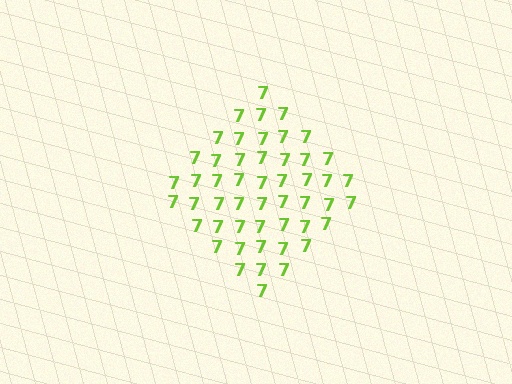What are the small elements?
The small elements are digit 7's.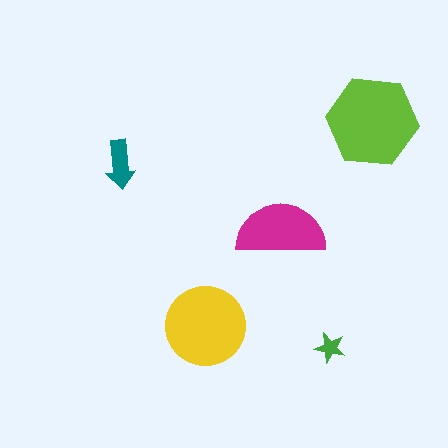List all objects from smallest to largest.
The green star, the teal arrow, the magenta semicircle, the yellow circle, the lime hexagon.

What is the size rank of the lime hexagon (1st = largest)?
1st.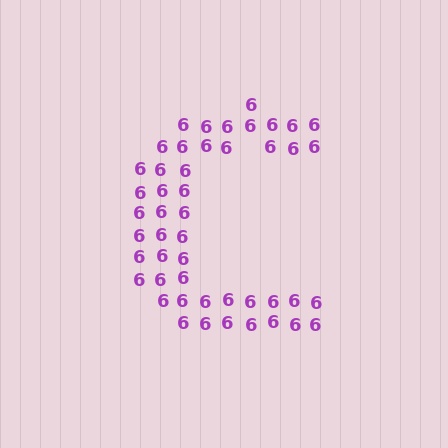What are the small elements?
The small elements are digit 6's.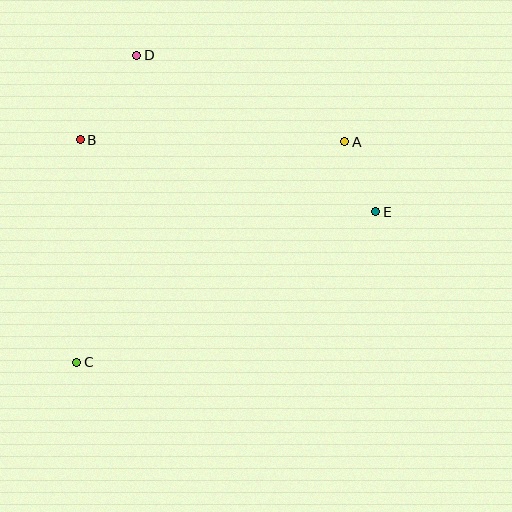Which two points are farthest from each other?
Points A and C are farthest from each other.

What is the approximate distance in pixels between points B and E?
The distance between B and E is approximately 304 pixels.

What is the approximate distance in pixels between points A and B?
The distance between A and B is approximately 265 pixels.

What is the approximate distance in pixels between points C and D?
The distance between C and D is approximately 313 pixels.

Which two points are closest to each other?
Points A and E are closest to each other.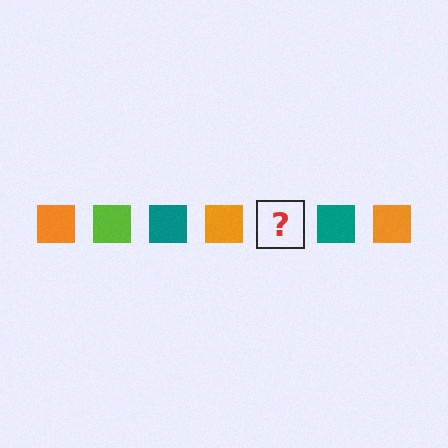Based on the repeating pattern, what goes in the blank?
The blank should be a lime square.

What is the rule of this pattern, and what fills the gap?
The rule is that the pattern cycles through orange, lime, teal squares. The gap should be filled with a lime square.